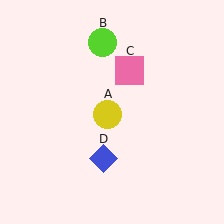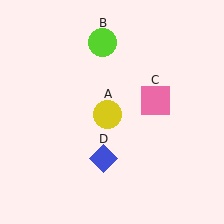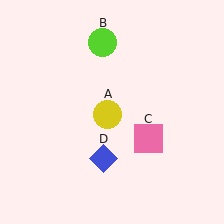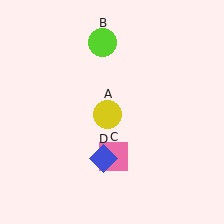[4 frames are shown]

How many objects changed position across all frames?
1 object changed position: pink square (object C).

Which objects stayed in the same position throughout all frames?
Yellow circle (object A) and lime circle (object B) and blue diamond (object D) remained stationary.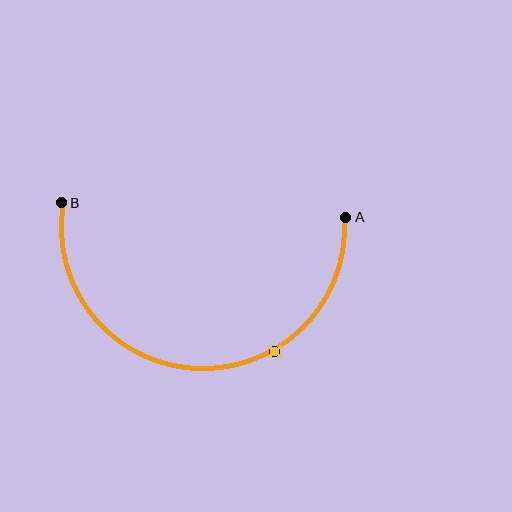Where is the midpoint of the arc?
The arc midpoint is the point on the curve farthest from the straight line joining A and B. It sits below that line.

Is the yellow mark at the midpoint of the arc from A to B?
No. The yellow mark lies on the arc but is closer to endpoint A. The arc midpoint would be at the point on the curve equidistant along the arc from both A and B.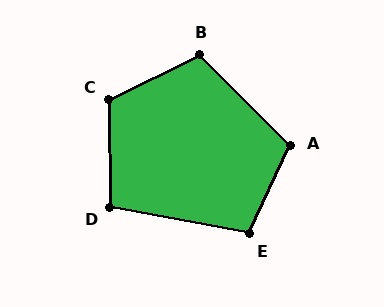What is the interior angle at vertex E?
Approximately 104 degrees (obtuse).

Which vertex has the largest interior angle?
C, at approximately 116 degrees.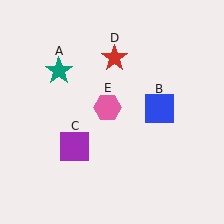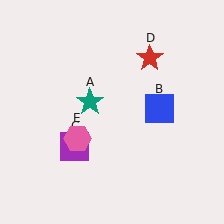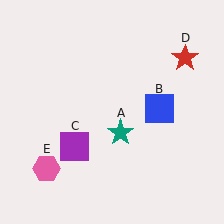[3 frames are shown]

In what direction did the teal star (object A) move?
The teal star (object A) moved down and to the right.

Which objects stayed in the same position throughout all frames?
Blue square (object B) and purple square (object C) remained stationary.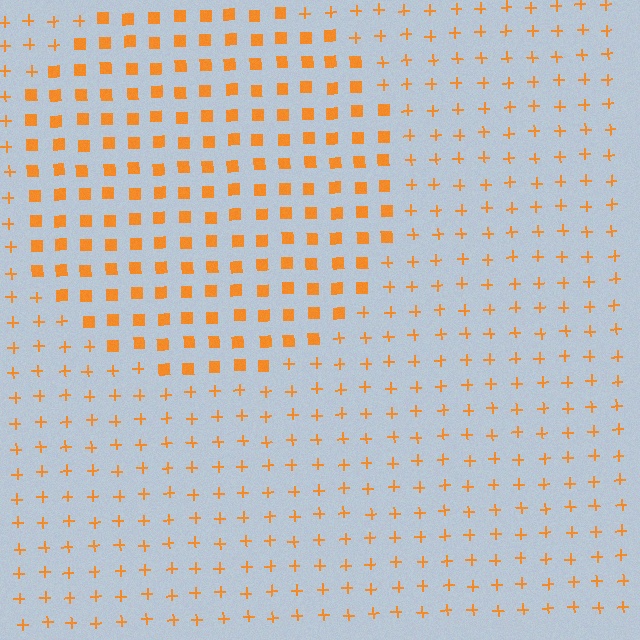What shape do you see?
I see a circle.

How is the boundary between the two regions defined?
The boundary is defined by a change in element shape: squares inside vs. plus signs outside. All elements share the same color and spacing.